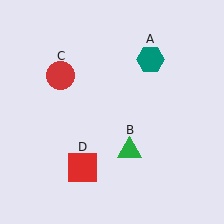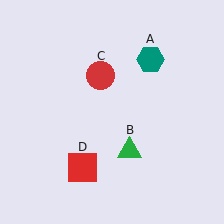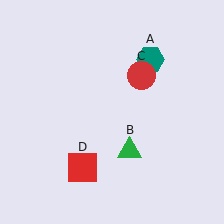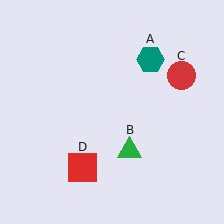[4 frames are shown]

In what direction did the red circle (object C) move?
The red circle (object C) moved right.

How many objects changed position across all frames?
1 object changed position: red circle (object C).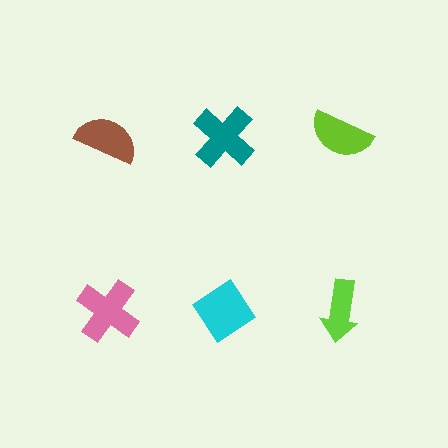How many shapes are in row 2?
3 shapes.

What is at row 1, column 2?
A teal cross.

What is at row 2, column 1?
A pink cross.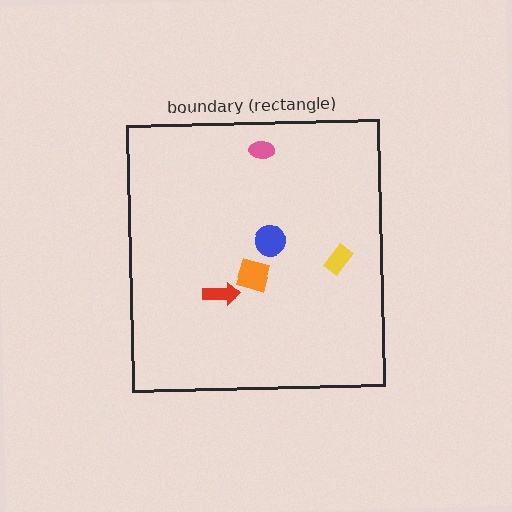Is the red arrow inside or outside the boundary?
Inside.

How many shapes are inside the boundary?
5 inside, 0 outside.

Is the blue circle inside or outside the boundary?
Inside.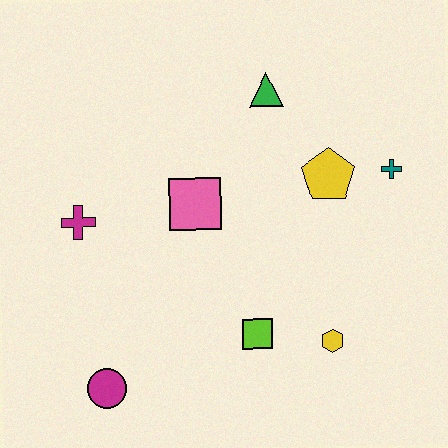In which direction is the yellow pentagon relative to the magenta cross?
The yellow pentagon is to the right of the magenta cross.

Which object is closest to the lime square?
The yellow hexagon is closest to the lime square.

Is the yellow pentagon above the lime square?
Yes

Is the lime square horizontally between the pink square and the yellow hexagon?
Yes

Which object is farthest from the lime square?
The green triangle is farthest from the lime square.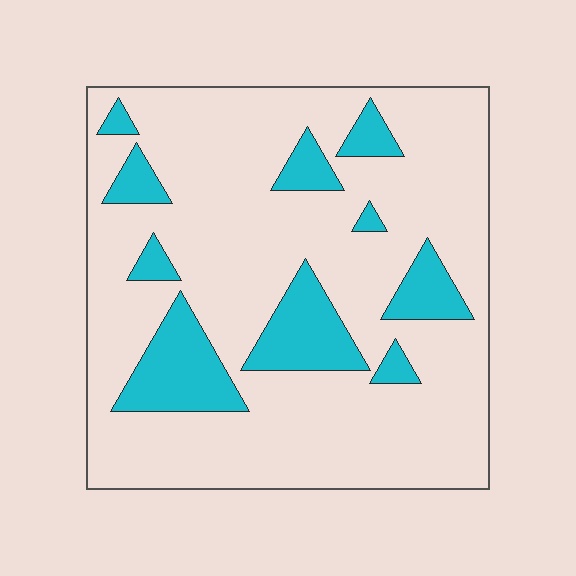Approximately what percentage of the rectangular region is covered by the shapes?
Approximately 20%.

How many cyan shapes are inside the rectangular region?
10.